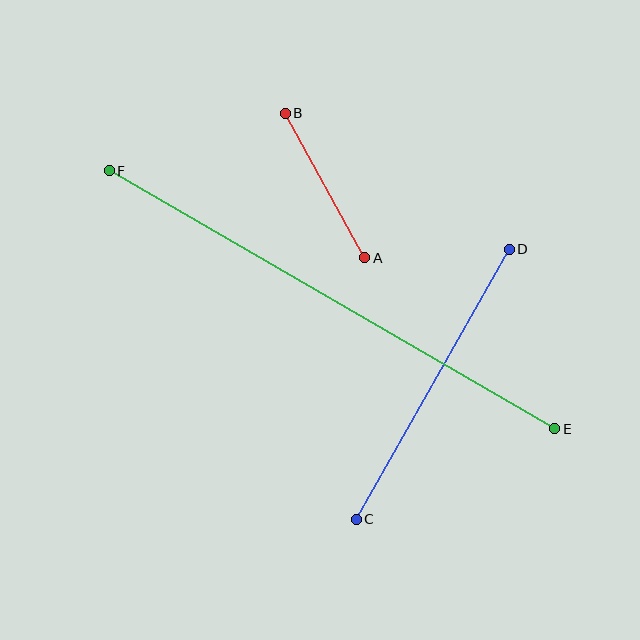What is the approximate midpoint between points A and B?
The midpoint is at approximately (325, 185) pixels.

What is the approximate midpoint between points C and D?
The midpoint is at approximately (433, 384) pixels.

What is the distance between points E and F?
The distance is approximately 515 pixels.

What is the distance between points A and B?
The distance is approximately 165 pixels.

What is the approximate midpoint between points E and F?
The midpoint is at approximately (332, 300) pixels.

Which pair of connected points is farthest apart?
Points E and F are farthest apart.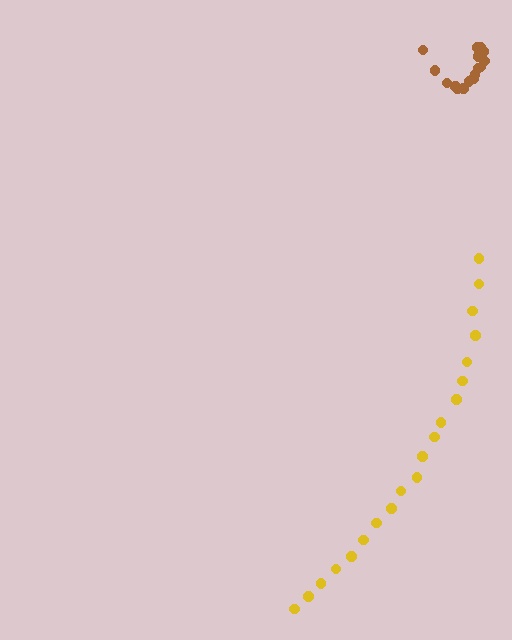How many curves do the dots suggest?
There are 2 distinct paths.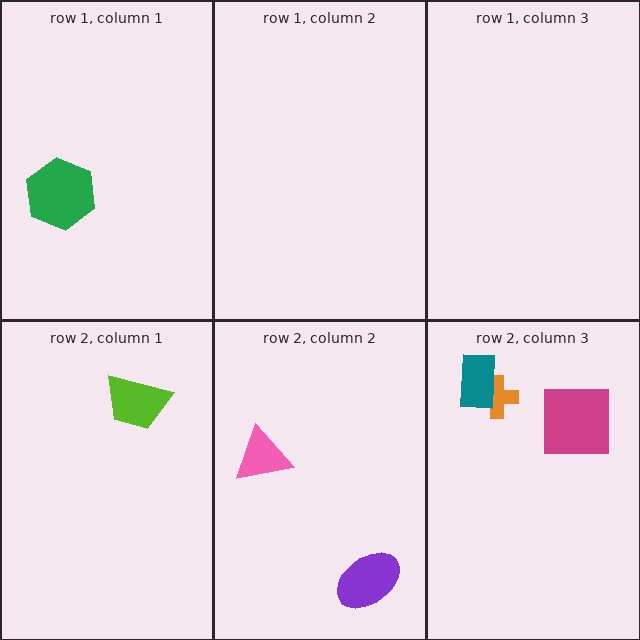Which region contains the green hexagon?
The row 1, column 1 region.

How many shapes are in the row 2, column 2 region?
2.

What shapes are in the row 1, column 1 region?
The green hexagon.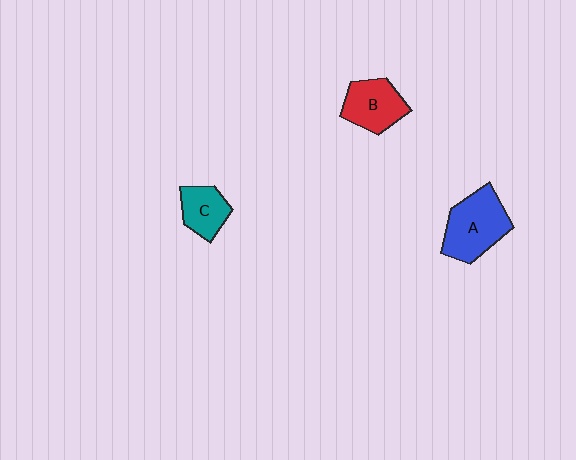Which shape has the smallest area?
Shape C (teal).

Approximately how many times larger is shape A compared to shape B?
Approximately 1.3 times.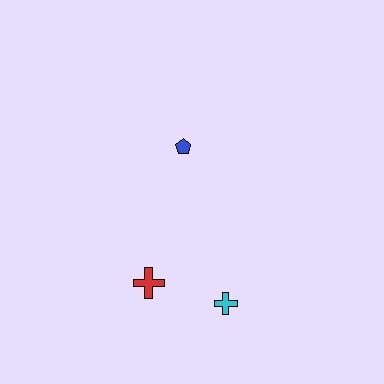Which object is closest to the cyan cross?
The red cross is closest to the cyan cross.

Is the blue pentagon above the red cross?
Yes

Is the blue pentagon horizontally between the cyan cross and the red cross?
Yes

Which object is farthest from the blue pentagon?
The cyan cross is farthest from the blue pentagon.